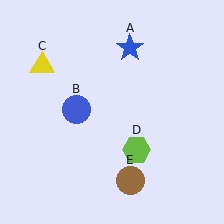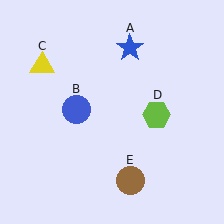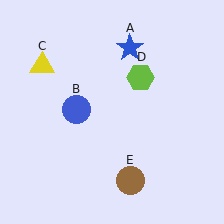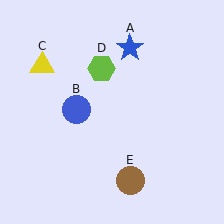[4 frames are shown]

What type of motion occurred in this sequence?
The lime hexagon (object D) rotated counterclockwise around the center of the scene.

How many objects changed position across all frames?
1 object changed position: lime hexagon (object D).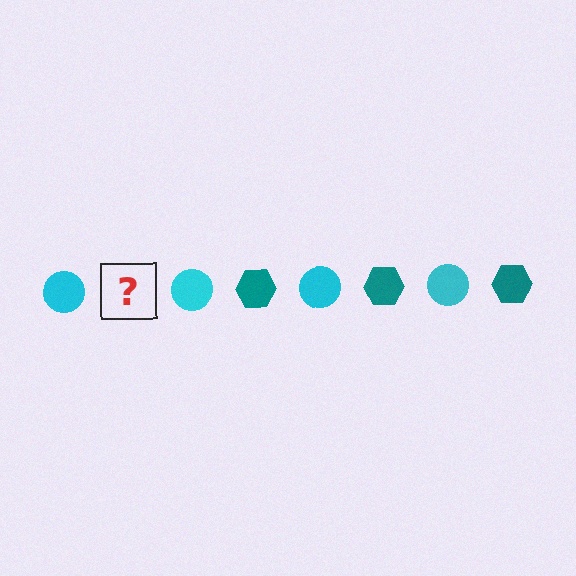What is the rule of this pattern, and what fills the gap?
The rule is that the pattern alternates between cyan circle and teal hexagon. The gap should be filled with a teal hexagon.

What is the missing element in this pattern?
The missing element is a teal hexagon.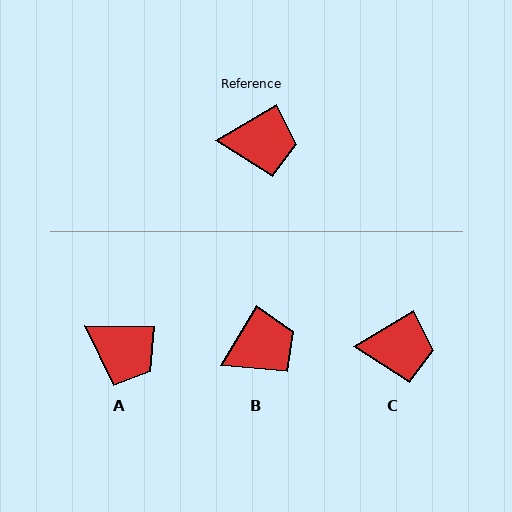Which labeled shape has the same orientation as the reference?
C.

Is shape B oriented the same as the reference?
No, it is off by about 28 degrees.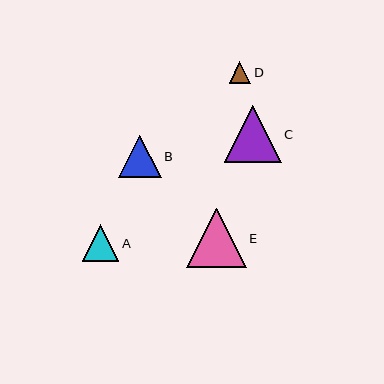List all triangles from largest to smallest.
From largest to smallest: E, C, B, A, D.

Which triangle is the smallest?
Triangle D is the smallest with a size of approximately 22 pixels.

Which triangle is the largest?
Triangle E is the largest with a size of approximately 59 pixels.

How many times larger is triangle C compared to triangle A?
Triangle C is approximately 1.6 times the size of triangle A.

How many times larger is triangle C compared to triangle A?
Triangle C is approximately 1.6 times the size of triangle A.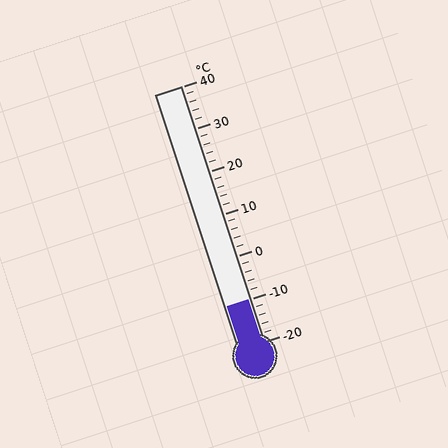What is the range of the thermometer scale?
The thermometer scale ranges from -20°C to 40°C.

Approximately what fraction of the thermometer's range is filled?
The thermometer is filled to approximately 15% of its range.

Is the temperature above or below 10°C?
The temperature is below 10°C.